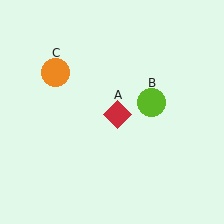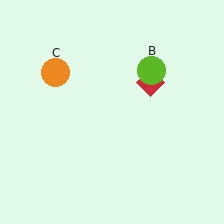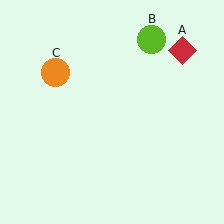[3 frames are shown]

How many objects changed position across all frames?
2 objects changed position: red diamond (object A), lime circle (object B).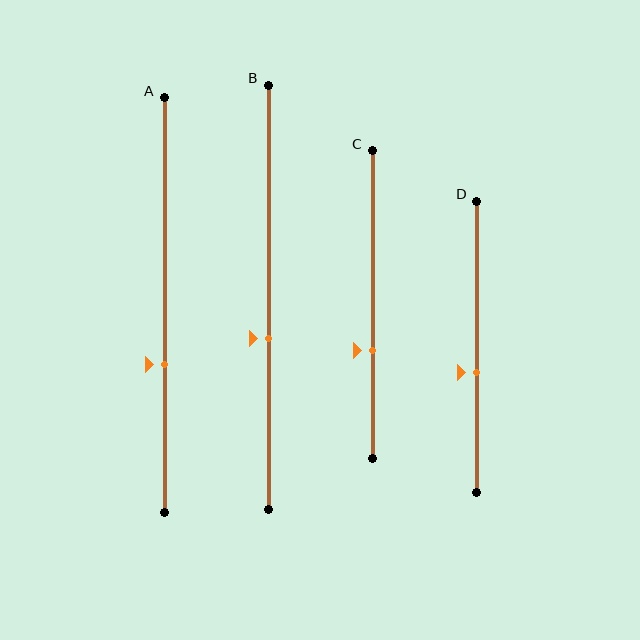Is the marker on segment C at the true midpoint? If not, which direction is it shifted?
No, the marker on segment C is shifted downward by about 15% of the segment length.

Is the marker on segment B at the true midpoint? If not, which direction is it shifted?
No, the marker on segment B is shifted downward by about 10% of the segment length.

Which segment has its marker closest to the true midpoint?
Segment D has its marker closest to the true midpoint.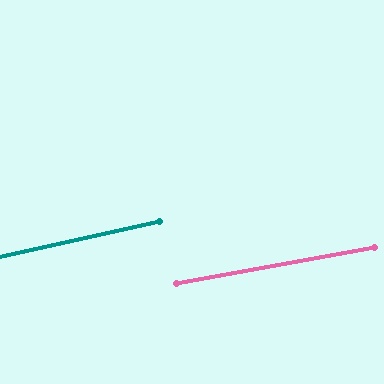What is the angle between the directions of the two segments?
Approximately 2 degrees.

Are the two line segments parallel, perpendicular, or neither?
Parallel — their directions differ by only 1.8°.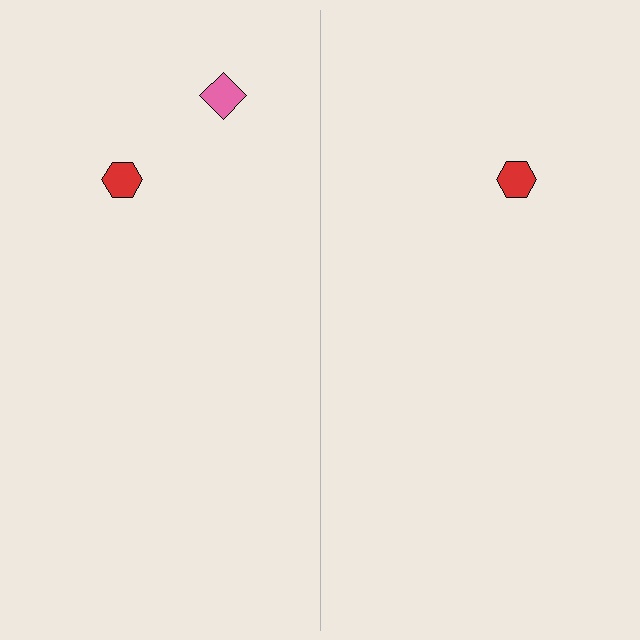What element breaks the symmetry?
A pink diamond is missing from the right side.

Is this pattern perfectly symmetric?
No, the pattern is not perfectly symmetric. A pink diamond is missing from the right side.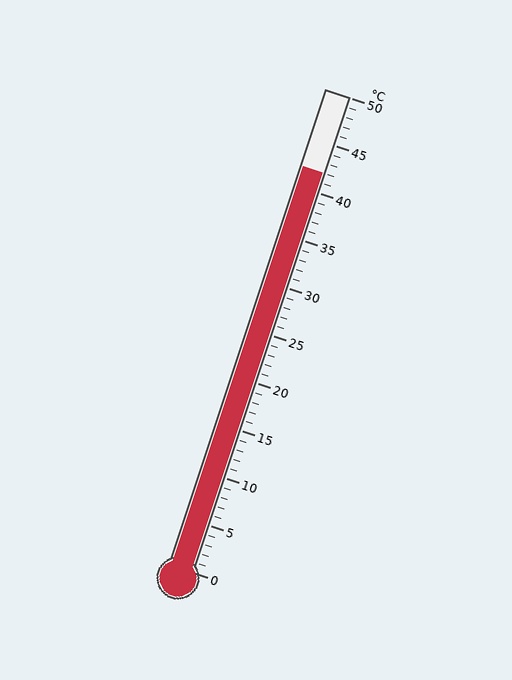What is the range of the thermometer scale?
The thermometer scale ranges from 0°C to 50°C.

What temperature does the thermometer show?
The thermometer shows approximately 42°C.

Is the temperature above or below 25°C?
The temperature is above 25°C.